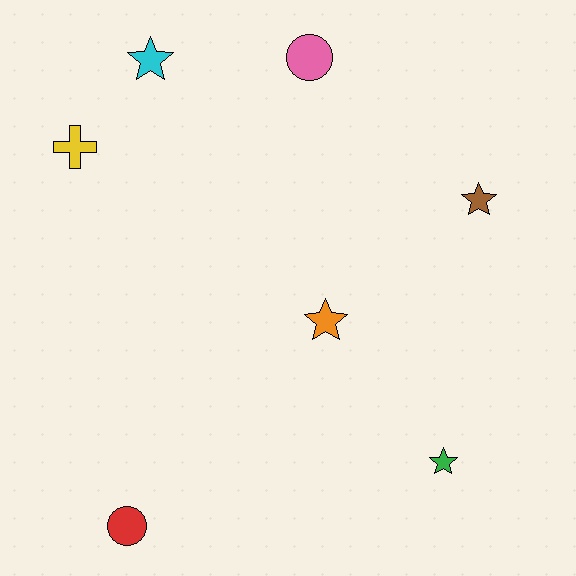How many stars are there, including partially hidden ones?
There are 4 stars.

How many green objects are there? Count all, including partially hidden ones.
There is 1 green object.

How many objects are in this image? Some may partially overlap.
There are 7 objects.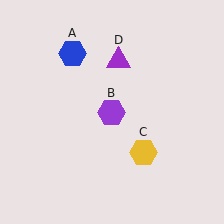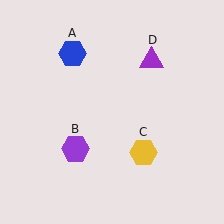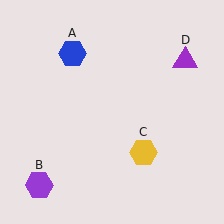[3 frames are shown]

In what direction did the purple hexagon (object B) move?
The purple hexagon (object B) moved down and to the left.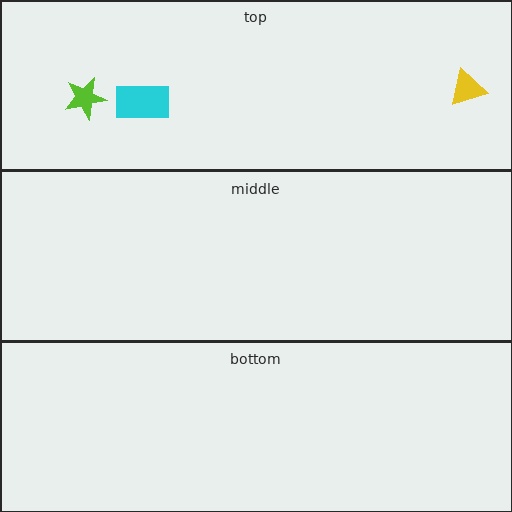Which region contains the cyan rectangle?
The top region.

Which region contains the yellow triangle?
The top region.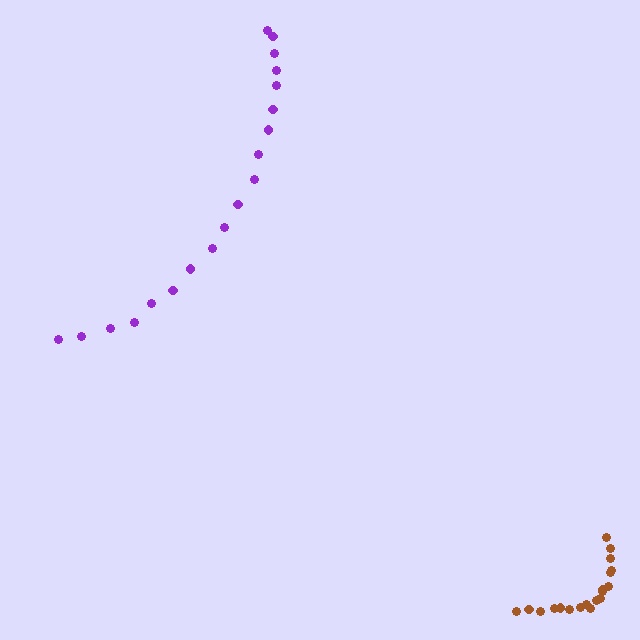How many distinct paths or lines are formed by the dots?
There are 2 distinct paths.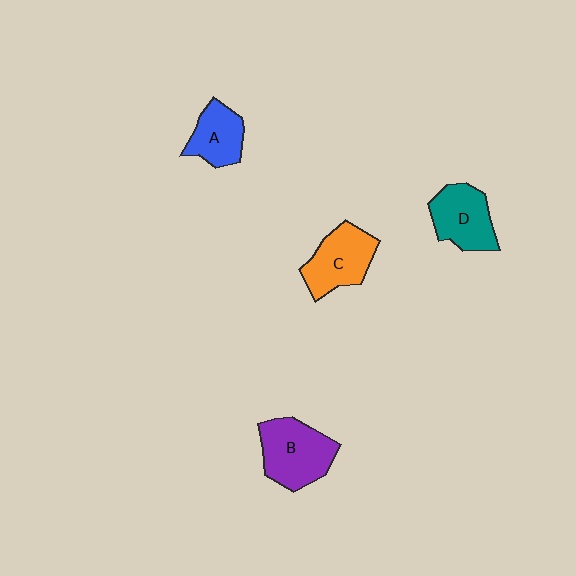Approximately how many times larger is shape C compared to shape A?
Approximately 1.3 times.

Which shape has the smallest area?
Shape A (blue).